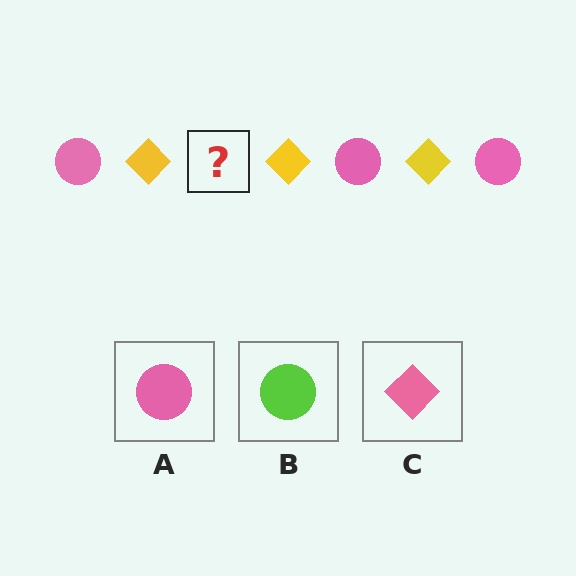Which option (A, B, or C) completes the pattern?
A.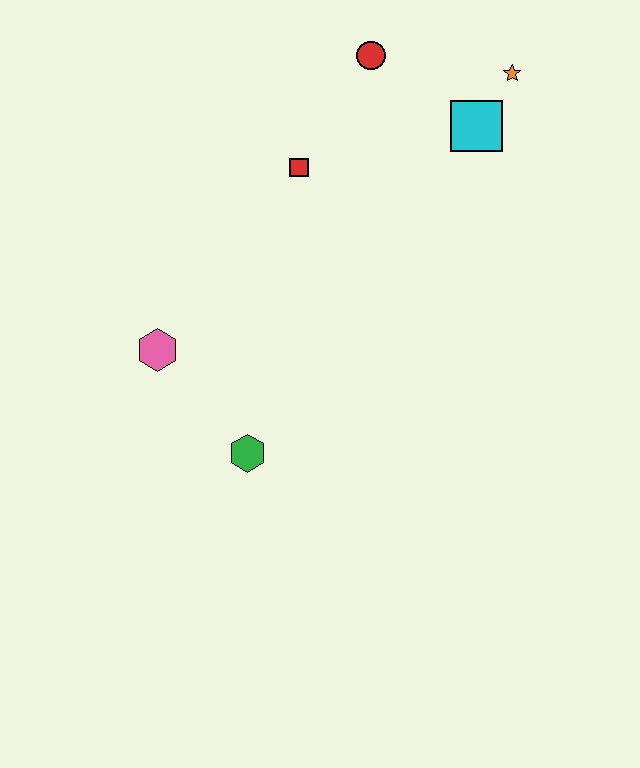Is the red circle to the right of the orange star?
No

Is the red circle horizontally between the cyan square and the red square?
Yes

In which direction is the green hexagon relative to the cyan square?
The green hexagon is below the cyan square.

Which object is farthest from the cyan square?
The green hexagon is farthest from the cyan square.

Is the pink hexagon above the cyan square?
No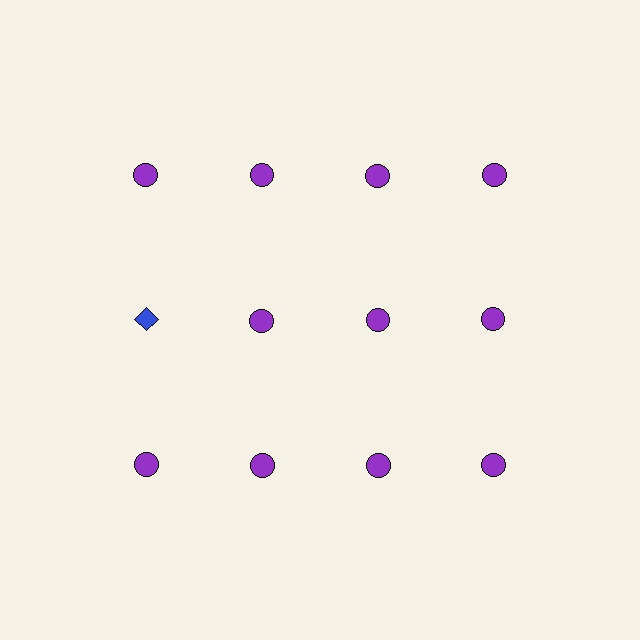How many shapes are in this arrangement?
There are 12 shapes arranged in a grid pattern.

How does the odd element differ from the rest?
It differs in both color (blue instead of purple) and shape (diamond instead of circle).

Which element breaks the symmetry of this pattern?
The blue diamond in the second row, leftmost column breaks the symmetry. All other shapes are purple circles.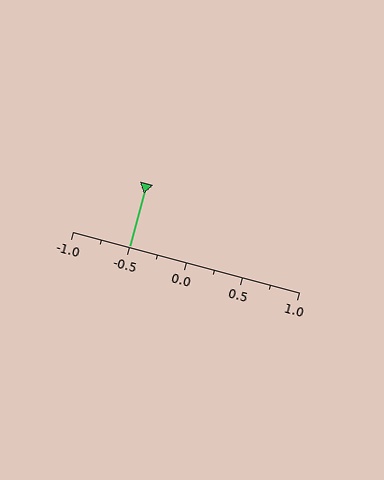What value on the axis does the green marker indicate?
The marker indicates approximately -0.5.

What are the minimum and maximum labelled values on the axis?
The axis runs from -1.0 to 1.0.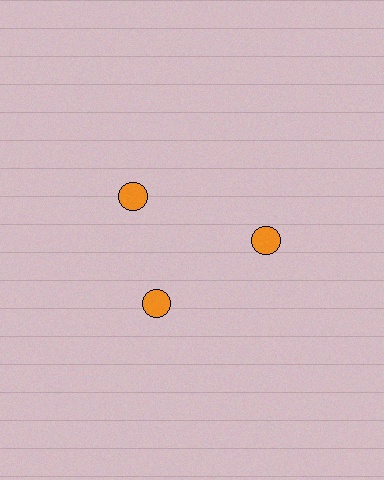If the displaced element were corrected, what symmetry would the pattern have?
It would have 3-fold rotational symmetry — the pattern would map onto itself every 120 degrees.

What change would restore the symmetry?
The symmetry would be restored by rotating it back into even spacing with its neighbors so that all 3 circles sit at equal angles and equal distance from the center.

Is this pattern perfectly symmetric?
No. The 3 orange circles are arranged in a ring, but one element near the 11 o'clock position is rotated out of alignment along the ring, breaking the 3-fold rotational symmetry.